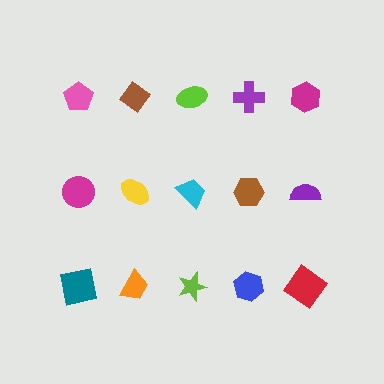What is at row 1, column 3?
A lime ellipse.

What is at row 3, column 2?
An orange trapezoid.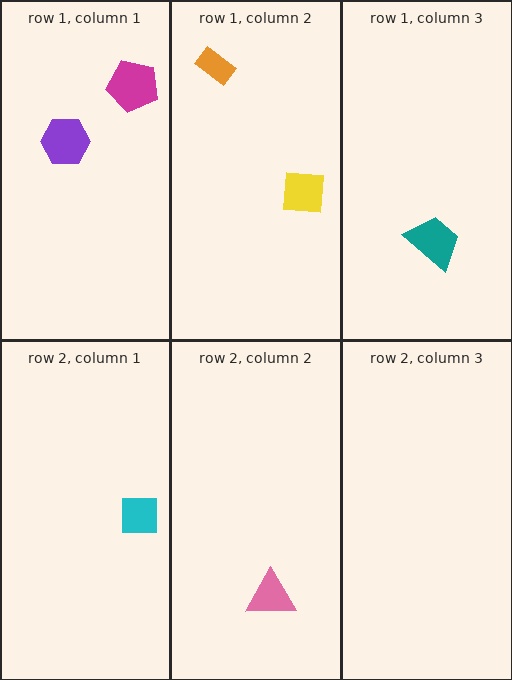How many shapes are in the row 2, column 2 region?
1.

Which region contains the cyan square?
The row 2, column 1 region.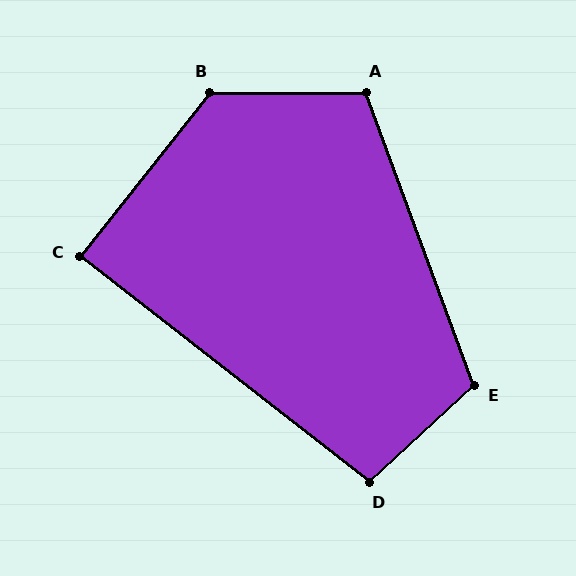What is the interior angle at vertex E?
Approximately 112 degrees (obtuse).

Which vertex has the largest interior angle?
B, at approximately 128 degrees.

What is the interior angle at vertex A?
Approximately 110 degrees (obtuse).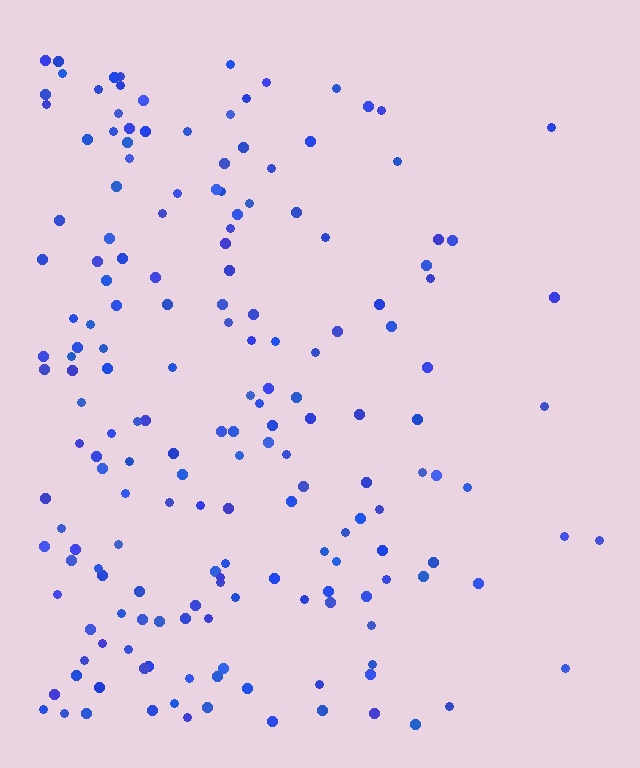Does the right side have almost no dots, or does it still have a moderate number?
Still a moderate number, just noticeably fewer than the left.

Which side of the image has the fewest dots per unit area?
The right.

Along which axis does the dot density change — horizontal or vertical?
Horizontal.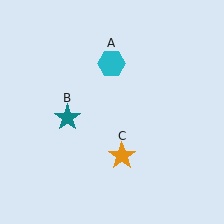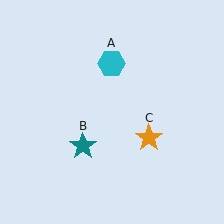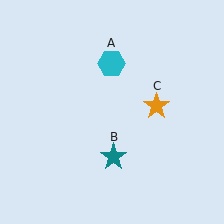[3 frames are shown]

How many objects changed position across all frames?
2 objects changed position: teal star (object B), orange star (object C).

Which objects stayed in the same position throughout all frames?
Cyan hexagon (object A) remained stationary.